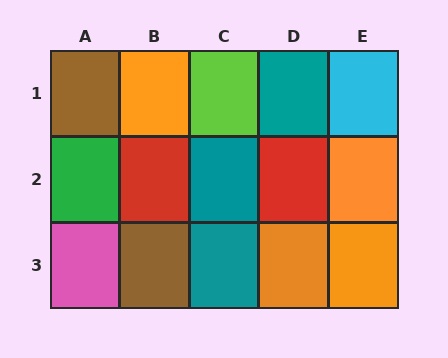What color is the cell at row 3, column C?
Teal.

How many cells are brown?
2 cells are brown.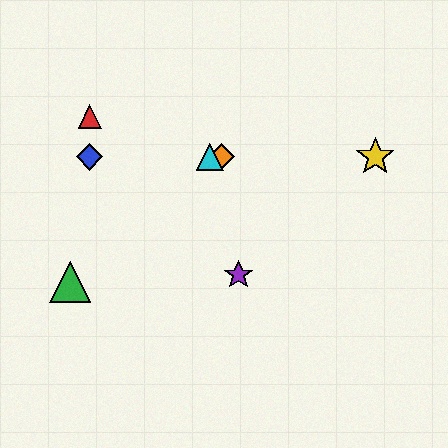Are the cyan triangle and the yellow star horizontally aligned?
Yes, both are at y≈157.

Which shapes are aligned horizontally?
The blue diamond, the yellow star, the orange diamond, the cyan triangle are aligned horizontally.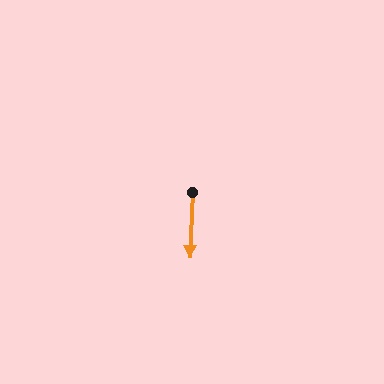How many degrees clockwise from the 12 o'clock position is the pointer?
Approximately 182 degrees.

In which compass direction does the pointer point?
South.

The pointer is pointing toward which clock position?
Roughly 6 o'clock.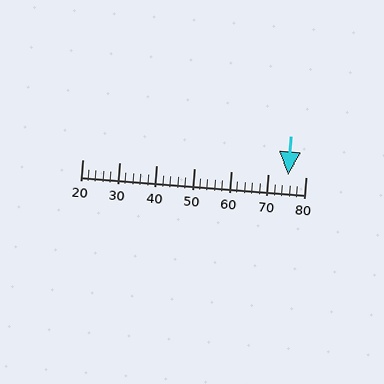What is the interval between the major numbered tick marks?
The major tick marks are spaced 10 units apart.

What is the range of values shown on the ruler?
The ruler shows values from 20 to 80.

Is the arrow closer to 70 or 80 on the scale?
The arrow is closer to 80.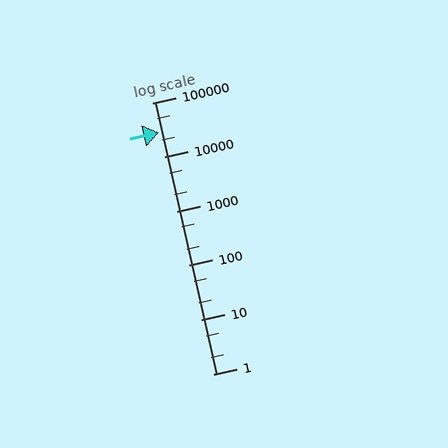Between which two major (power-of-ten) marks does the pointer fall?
The pointer is between 10000 and 100000.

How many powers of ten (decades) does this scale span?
The scale spans 5 decades, from 1 to 100000.